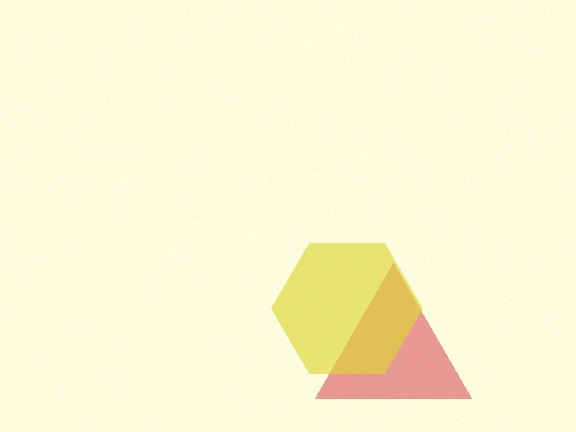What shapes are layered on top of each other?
The layered shapes are: a red triangle, a yellow hexagon.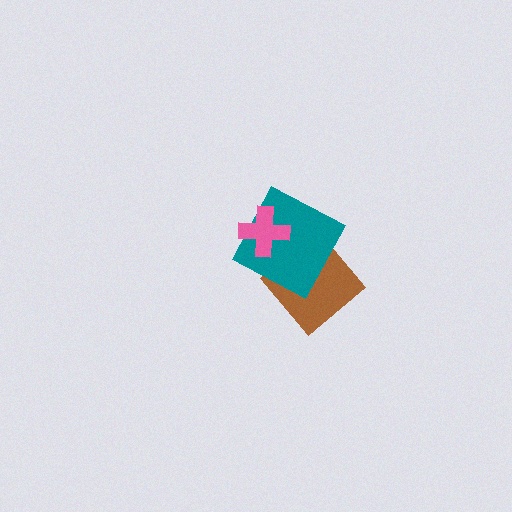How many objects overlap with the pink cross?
1 object overlaps with the pink cross.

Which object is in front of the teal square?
The pink cross is in front of the teal square.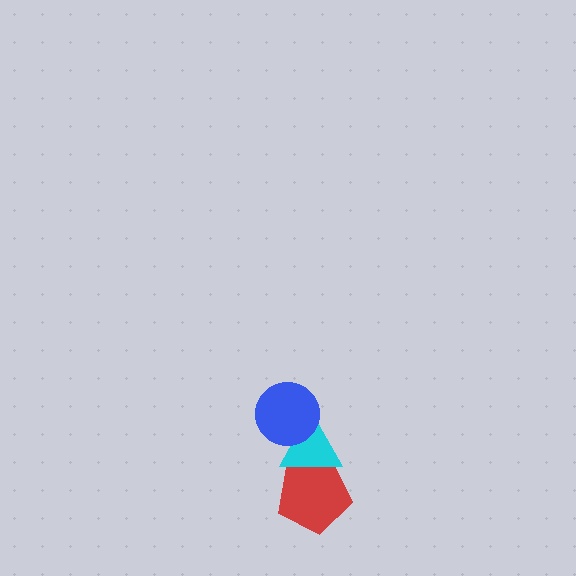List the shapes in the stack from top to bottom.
From top to bottom: the blue circle, the cyan triangle, the red pentagon.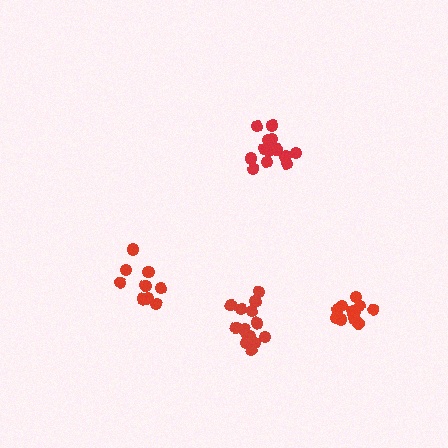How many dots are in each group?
Group 1: 15 dots, Group 2: 12 dots, Group 3: 15 dots, Group 4: 10 dots (52 total).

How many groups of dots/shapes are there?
There are 4 groups.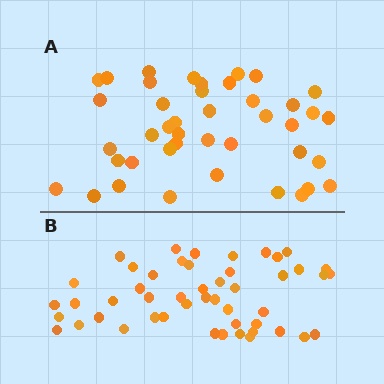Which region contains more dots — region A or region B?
Region B (the bottom region) has more dots.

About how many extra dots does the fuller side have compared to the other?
Region B has roughly 8 or so more dots than region A.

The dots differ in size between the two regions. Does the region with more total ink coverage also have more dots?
No. Region A has more total ink coverage because its dots are larger, but region B actually contains more individual dots. Total area can be misleading — the number of items is what matters here.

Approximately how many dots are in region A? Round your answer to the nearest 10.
About 40 dots. (The exact count is 42, which rounds to 40.)